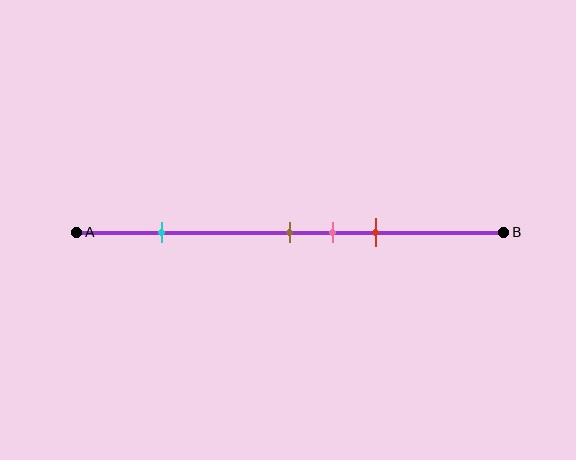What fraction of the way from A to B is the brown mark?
The brown mark is approximately 50% (0.5) of the way from A to B.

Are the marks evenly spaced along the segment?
No, the marks are not evenly spaced.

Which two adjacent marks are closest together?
The brown and pink marks are the closest adjacent pair.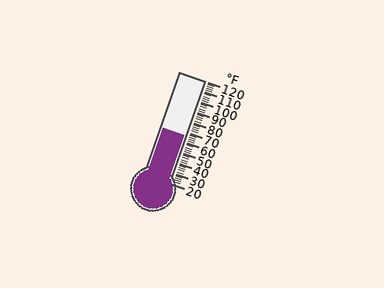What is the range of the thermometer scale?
The thermometer scale ranges from 20°F to 120°F.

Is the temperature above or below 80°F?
The temperature is below 80°F.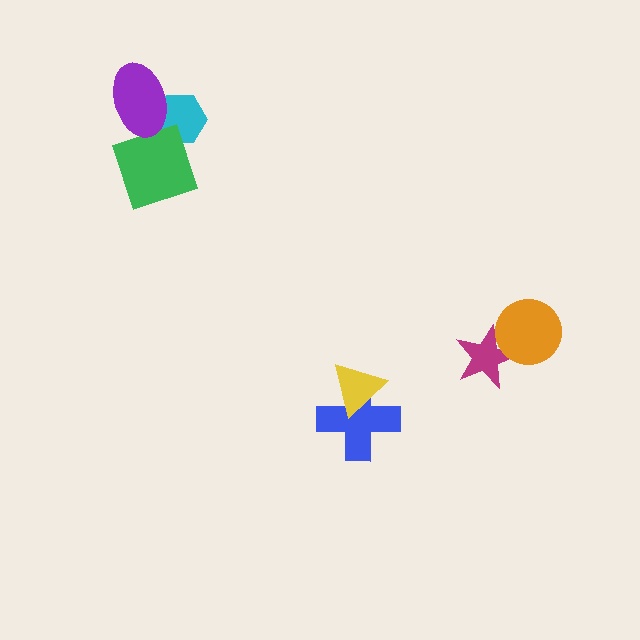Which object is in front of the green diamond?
The purple ellipse is in front of the green diamond.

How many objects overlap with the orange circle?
1 object overlaps with the orange circle.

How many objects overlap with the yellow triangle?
1 object overlaps with the yellow triangle.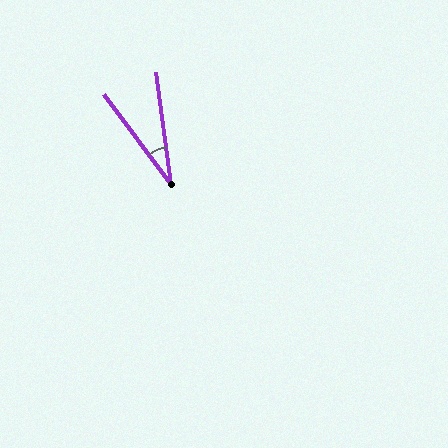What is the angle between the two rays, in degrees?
Approximately 29 degrees.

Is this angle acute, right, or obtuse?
It is acute.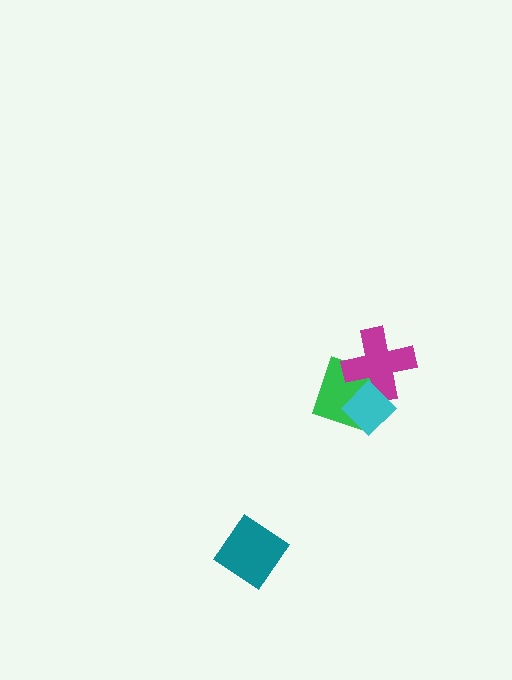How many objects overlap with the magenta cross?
2 objects overlap with the magenta cross.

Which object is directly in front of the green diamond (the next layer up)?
The magenta cross is directly in front of the green diamond.